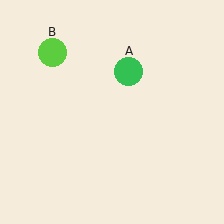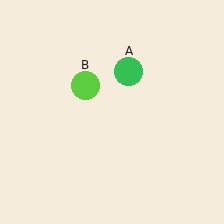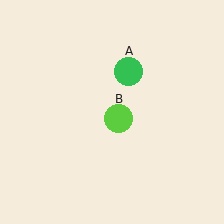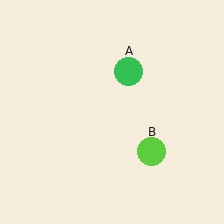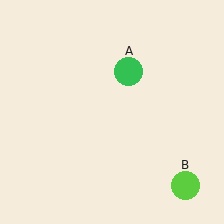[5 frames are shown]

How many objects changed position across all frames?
1 object changed position: lime circle (object B).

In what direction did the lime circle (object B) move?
The lime circle (object B) moved down and to the right.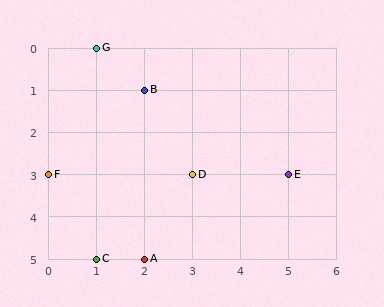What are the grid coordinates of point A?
Point A is at grid coordinates (2, 5).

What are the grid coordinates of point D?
Point D is at grid coordinates (3, 3).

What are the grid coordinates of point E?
Point E is at grid coordinates (5, 3).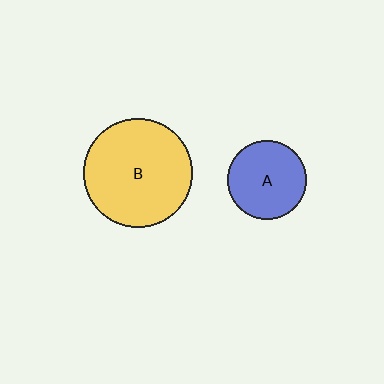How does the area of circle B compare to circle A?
Approximately 1.9 times.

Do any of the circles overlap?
No, none of the circles overlap.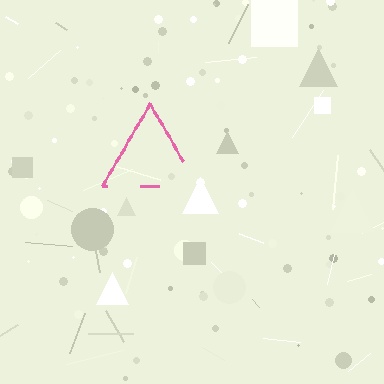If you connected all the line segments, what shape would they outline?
They would outline a triangle.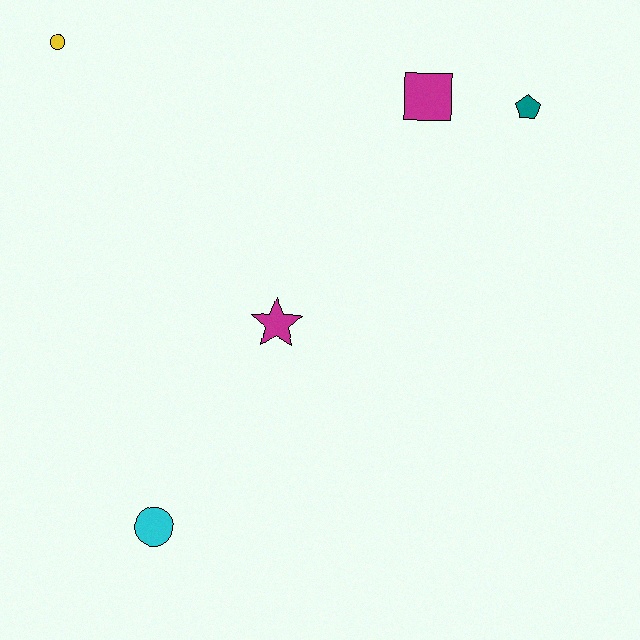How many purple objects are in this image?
There are no purple objects.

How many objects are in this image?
There are 5 objects.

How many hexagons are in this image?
There are no hexagons.